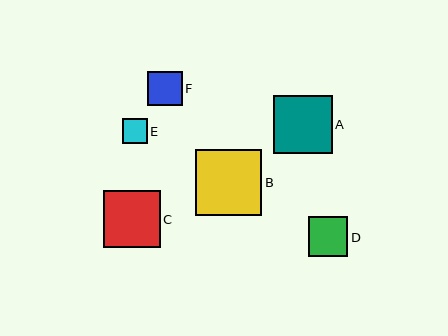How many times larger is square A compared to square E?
Square A is approximately 2.4 times the size of square E.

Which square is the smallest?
Square E is the smallest with a size of approximately 24 pixels.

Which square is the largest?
Square B is the largest with a size of approximately 66 pixels.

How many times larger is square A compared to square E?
Square A is approximately 2.4 times the size of square E.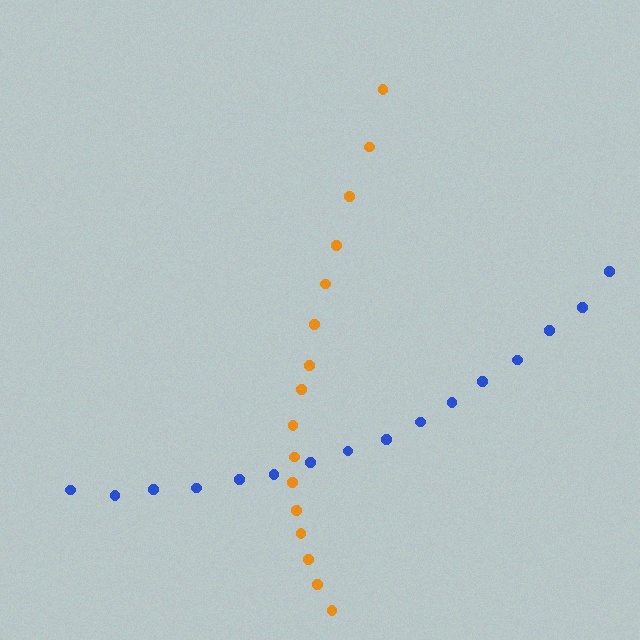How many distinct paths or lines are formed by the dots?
There are 2 distinct paths.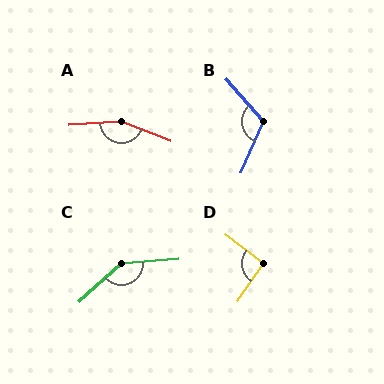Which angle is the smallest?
D, at approximately 93 degrees.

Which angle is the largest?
A, at approximately 155 degrees.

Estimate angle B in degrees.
Approximately 115 degrees.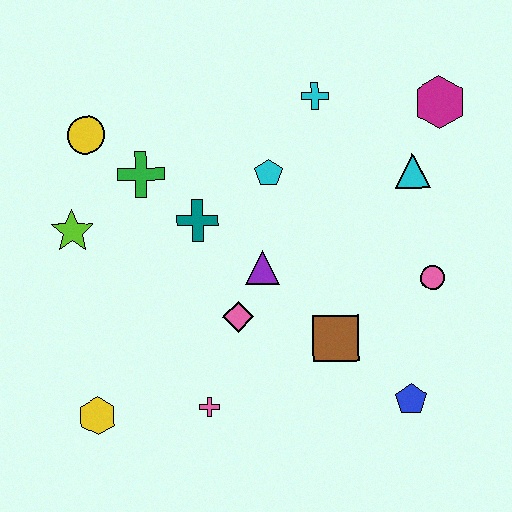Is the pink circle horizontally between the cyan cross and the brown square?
No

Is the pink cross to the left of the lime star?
No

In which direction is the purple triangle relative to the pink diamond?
The purple triangle is above the pink diamond.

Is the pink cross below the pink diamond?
Yes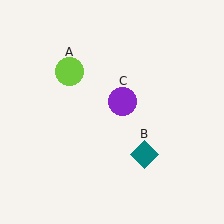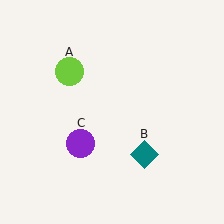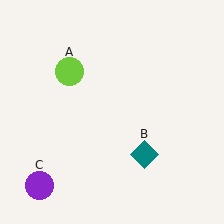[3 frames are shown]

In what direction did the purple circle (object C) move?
The purple circle (object C) moved down and to the left.